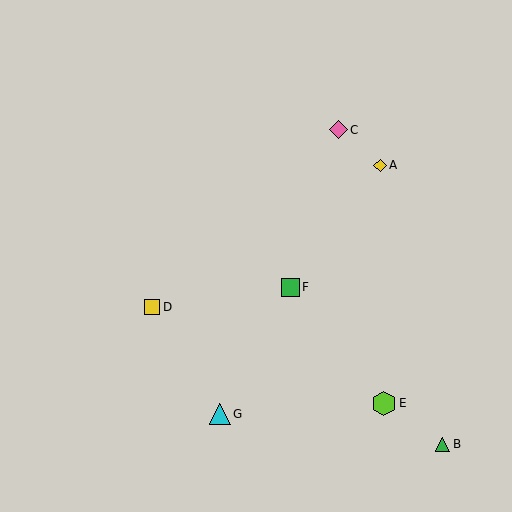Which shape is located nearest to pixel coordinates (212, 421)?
The cyan triangle (labeled G) at (220, 414) is nearest to that location.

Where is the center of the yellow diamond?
The center of the yellow diamond is at (380, 166).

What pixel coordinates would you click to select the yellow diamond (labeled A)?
Click at (380, 166) to select the yellow diamond A.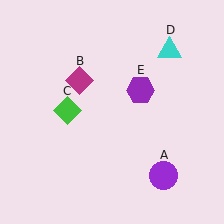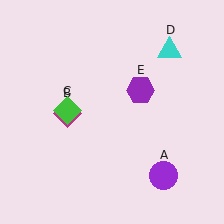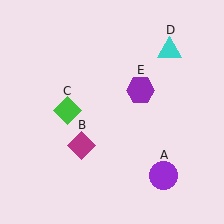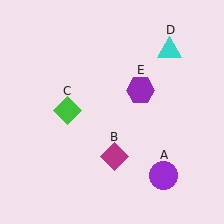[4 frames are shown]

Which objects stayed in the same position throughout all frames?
Purple circle (object A) and green diamond (object C) and cyan triangle (object D) and purple hexagon (object E) remained stationary.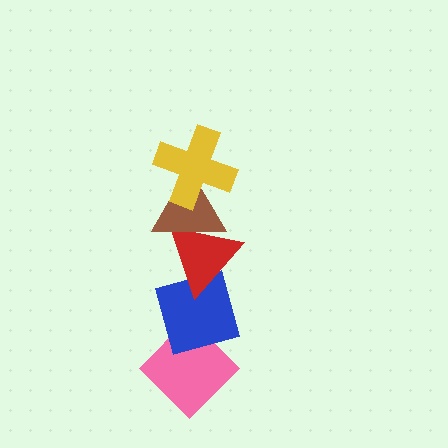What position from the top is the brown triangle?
The brown triangle is 2nd from the top.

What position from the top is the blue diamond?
The blue diamond is 4th from the top.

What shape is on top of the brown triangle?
The yellow cross is on top of the brown triangle.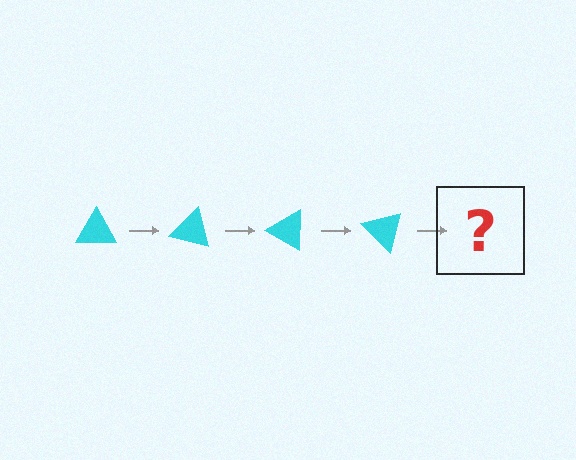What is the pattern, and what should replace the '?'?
The pattern is that the triangle rotates 15 degrees each step. The '?' should be a cyan triangle rotated 60 degrees.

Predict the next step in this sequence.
The next step is a cyan triangle rotated 60 degrees.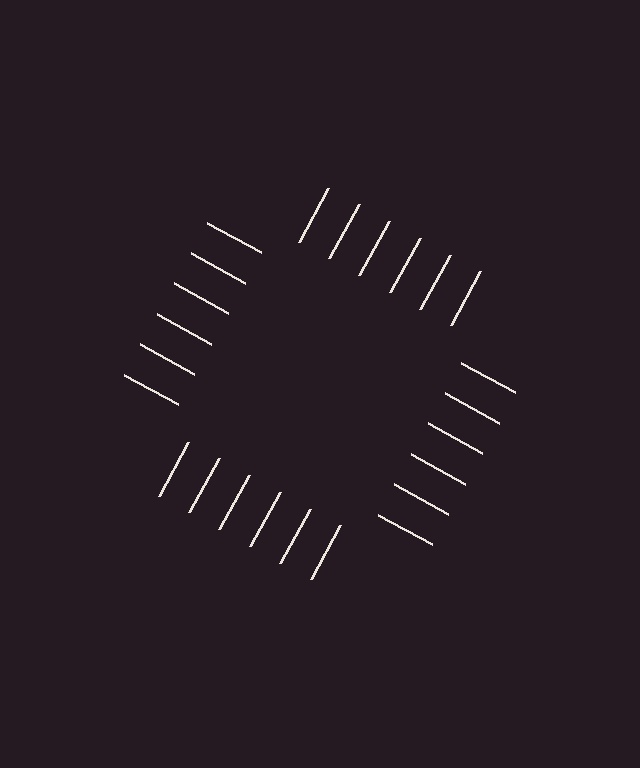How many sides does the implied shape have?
4 sides — the line-ends trace a square.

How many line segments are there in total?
24 — 6 along each of the 4 edges.